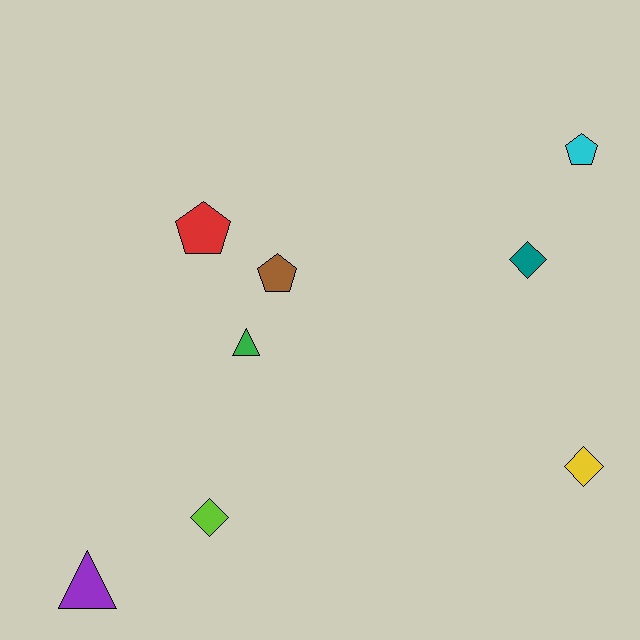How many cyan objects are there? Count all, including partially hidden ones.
There is 1 cyan object.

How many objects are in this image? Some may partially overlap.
There are 8 objects.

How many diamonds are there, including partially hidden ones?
There are 3 diamonds.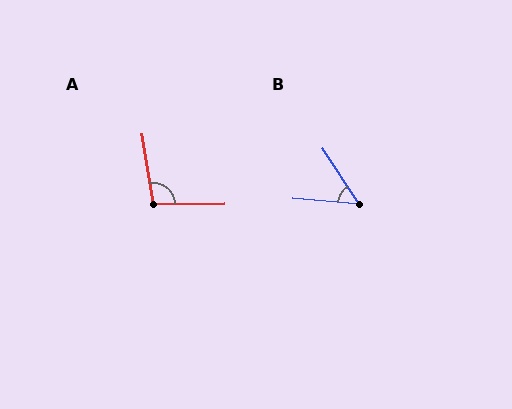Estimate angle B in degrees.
Approximately 52 degrees.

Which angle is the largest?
A, at approximately 98 degrees.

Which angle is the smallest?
B, at approximately 52 degrees.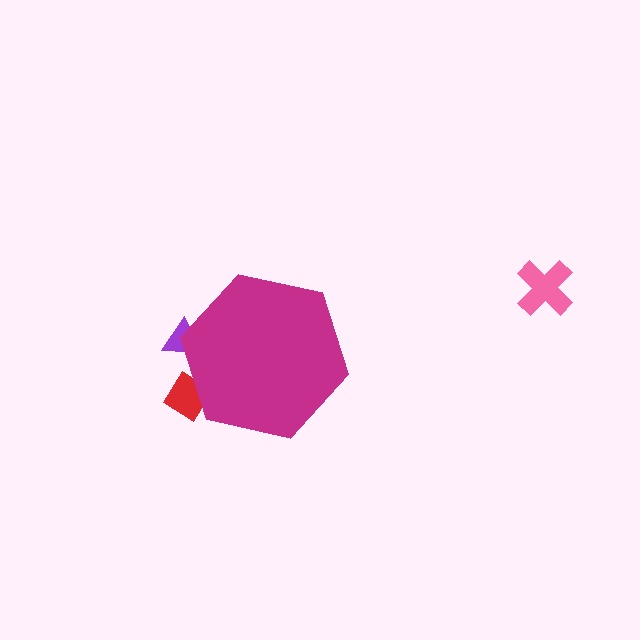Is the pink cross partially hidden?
No, the pink cross is fully visible.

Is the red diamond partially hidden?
Yes, the red diamond is partially hidden behind the magenta hexagon.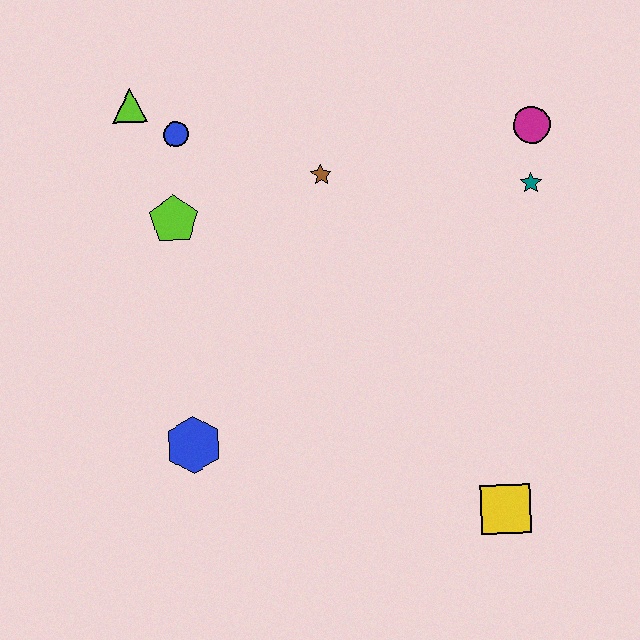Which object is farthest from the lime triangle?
The yellow square is farthest from the lime triangle.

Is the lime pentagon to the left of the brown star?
Yes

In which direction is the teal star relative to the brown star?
The teal star is to the right of the brown star.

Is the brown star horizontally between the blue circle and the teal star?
Yes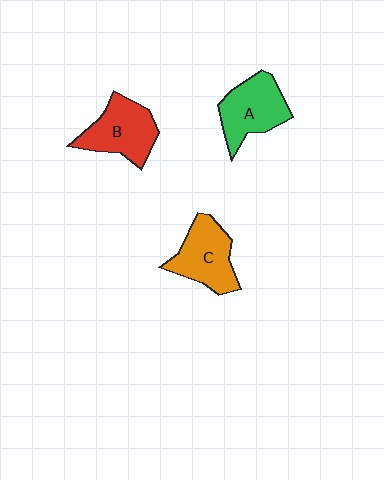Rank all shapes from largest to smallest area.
From largest to smallest: B (red), A (green), C (orange).